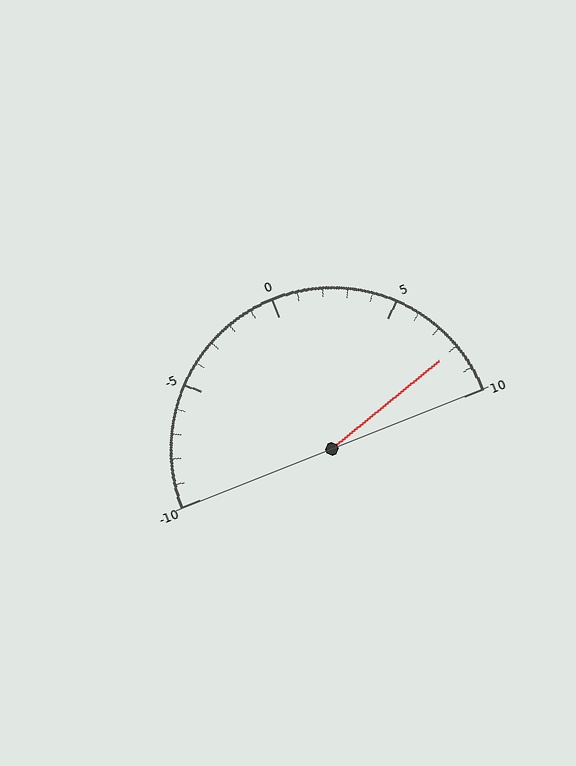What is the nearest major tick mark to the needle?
The nearest major tick mark is 10.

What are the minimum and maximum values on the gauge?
The gauge ranges from -10 to 10.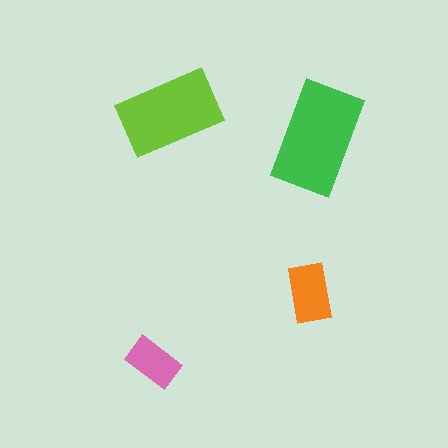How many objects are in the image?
There are 4 objects in the image.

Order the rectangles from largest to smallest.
the green one, the lime one, the orange one, the pink one.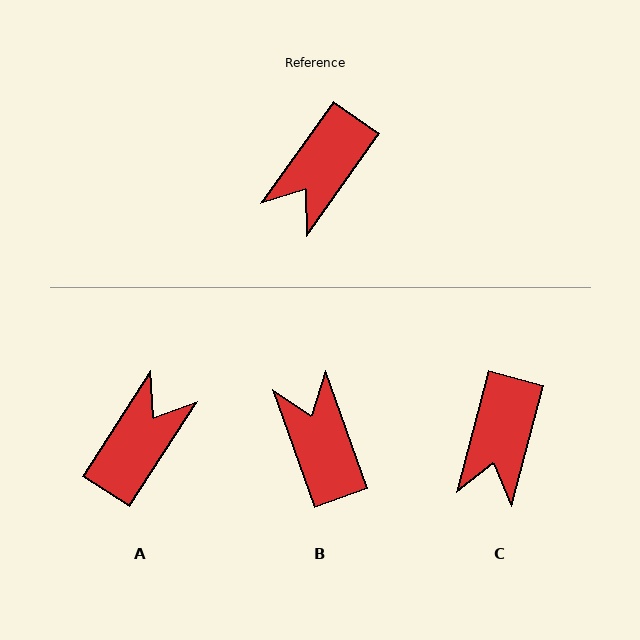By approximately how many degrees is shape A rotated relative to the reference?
Approximately 177 degrees clockwise.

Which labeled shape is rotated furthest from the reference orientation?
A, about 177 degrees away.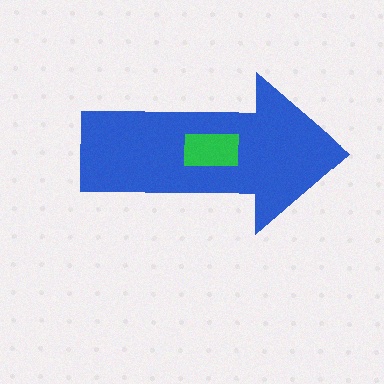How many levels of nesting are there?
2.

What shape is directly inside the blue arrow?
The green rectangle.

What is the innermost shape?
The green rectangle.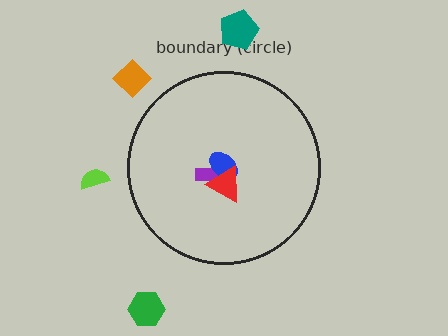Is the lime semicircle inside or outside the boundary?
Outside.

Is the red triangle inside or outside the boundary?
Inside.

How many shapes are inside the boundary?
3 inside, 4 outside.